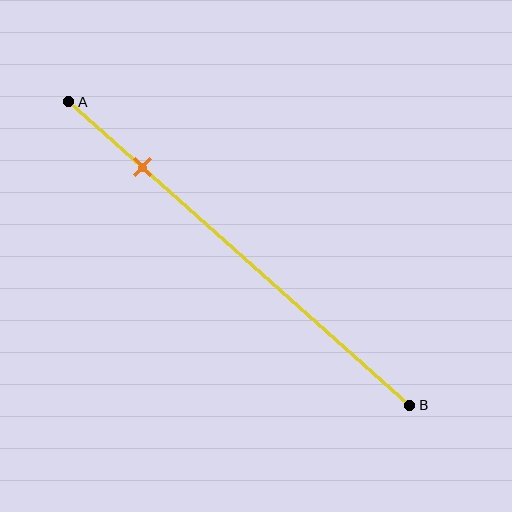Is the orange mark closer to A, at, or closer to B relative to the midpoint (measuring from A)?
The orange mark is closer to point A than the midpoint of segment AB.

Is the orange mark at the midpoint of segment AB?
No, the mark is at about 20% from A, not at the 50% midpoint.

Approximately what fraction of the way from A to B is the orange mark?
The orange mark is approximately 20% of the way from A to B.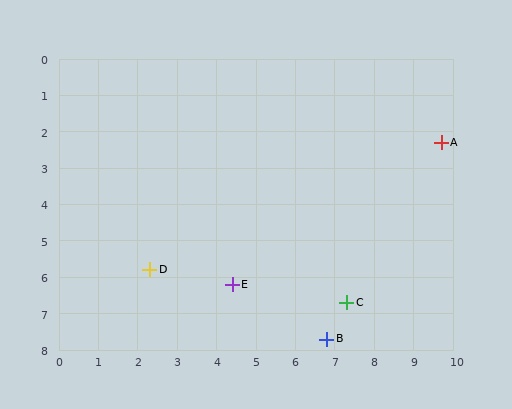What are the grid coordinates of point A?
Point A is at approximately (9.7, 2.3).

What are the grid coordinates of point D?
Point D is at approximately (2.3, 5.8).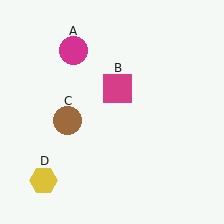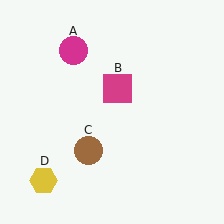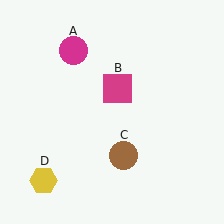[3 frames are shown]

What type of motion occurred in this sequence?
The brown circle (object C) rotated counterclockwise around the center of the scene.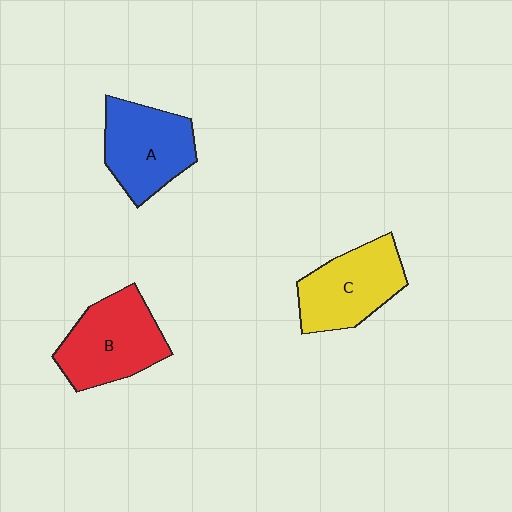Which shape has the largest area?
Shape B (red).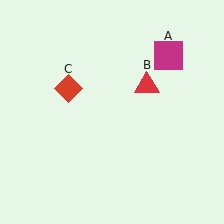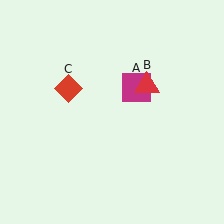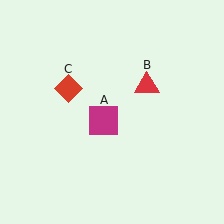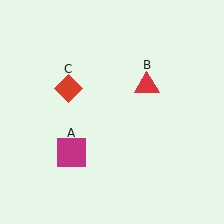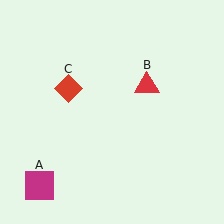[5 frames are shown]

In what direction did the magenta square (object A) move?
The magenta square (object A) moved down and to the left.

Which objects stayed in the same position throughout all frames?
Red triangle (object B) and red diamond (object C) remained stationary.